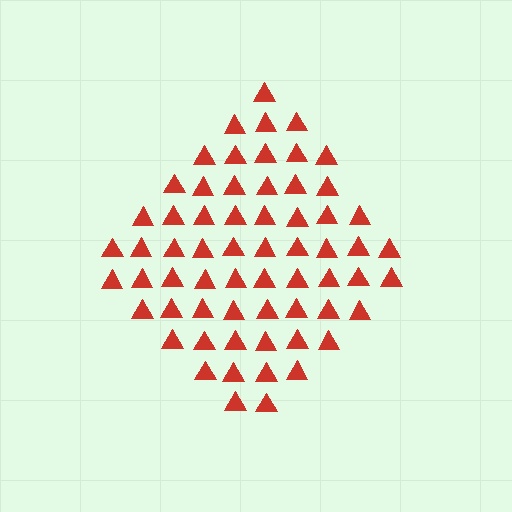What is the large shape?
The large shape is a diamond.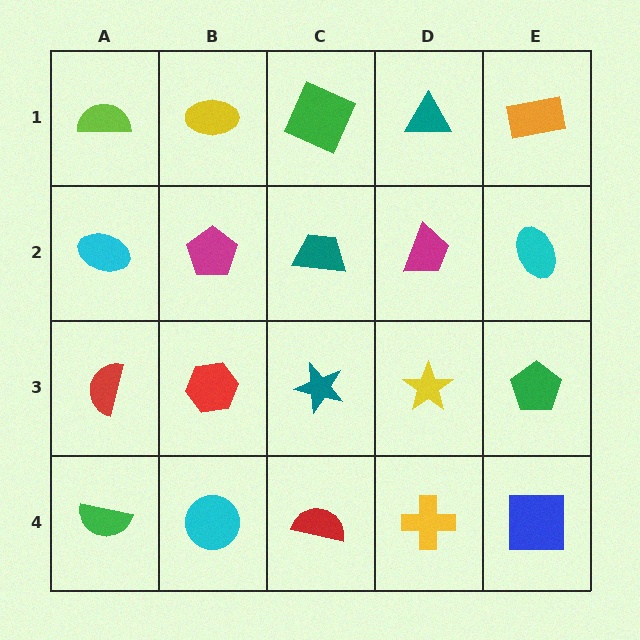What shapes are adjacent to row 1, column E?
A cyan ellipse (row 2, column E), a teal triangle (row 1, column D).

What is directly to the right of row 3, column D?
A green pentagon.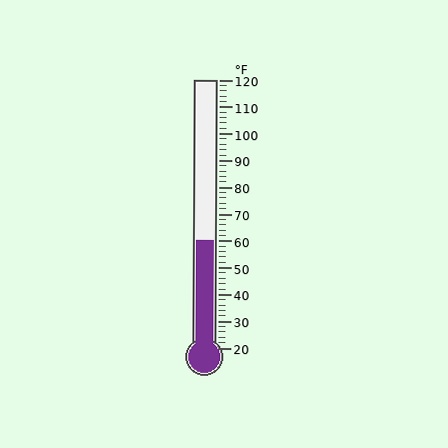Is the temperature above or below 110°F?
The temperature is below 110°F.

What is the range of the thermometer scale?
The thermometer scale ranges from 20°F to 120°F.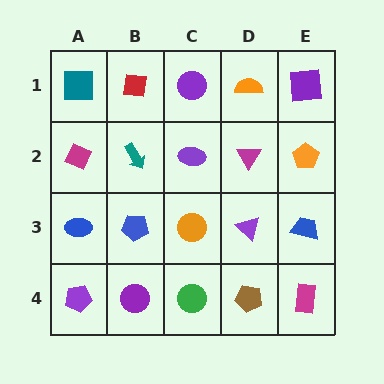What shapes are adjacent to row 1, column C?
A purple ellipse (row 2, column C), a red square (row 1, column B), an orange semicircle (row 1, column D).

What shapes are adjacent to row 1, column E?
An orange pentagon (row 2, column E), an orange semicircle (row 1, column D).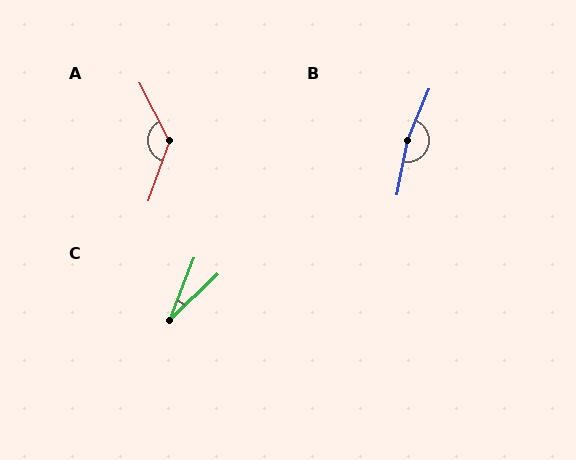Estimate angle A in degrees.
Approximately 133 degrees.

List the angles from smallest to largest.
C (25°), A (133°), B (169°).